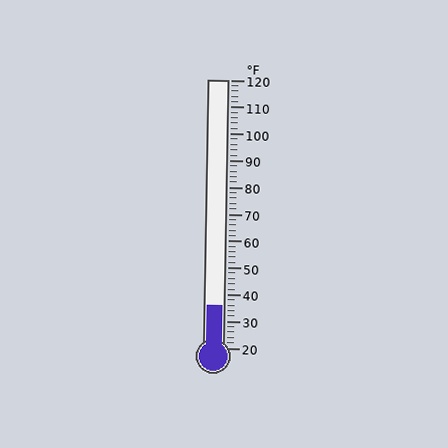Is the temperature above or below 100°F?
The temperature is below 100°F.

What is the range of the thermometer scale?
The thermometer scale ranges from 20°F to 120°F.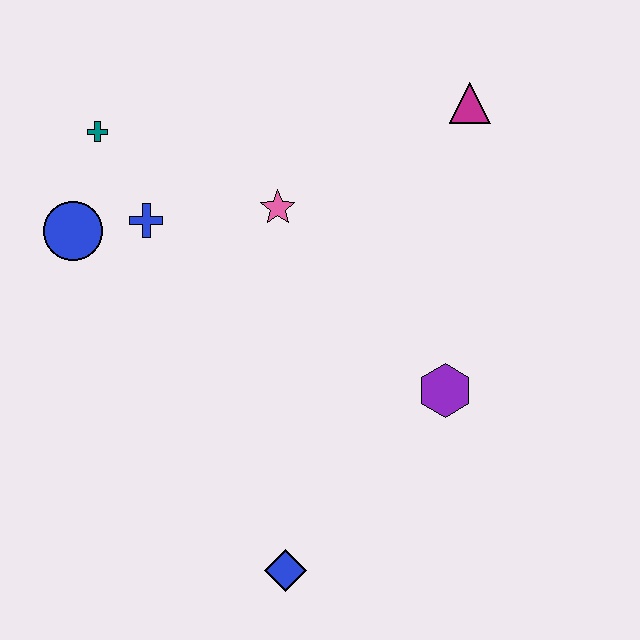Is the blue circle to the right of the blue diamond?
No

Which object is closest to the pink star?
The blue cross is closest to the pink star.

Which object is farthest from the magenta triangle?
The blue diamond is farthest from the magenta triangle.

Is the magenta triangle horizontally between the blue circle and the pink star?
No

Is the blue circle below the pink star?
Yes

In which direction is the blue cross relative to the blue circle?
The blue cross is to the right of the blue circle.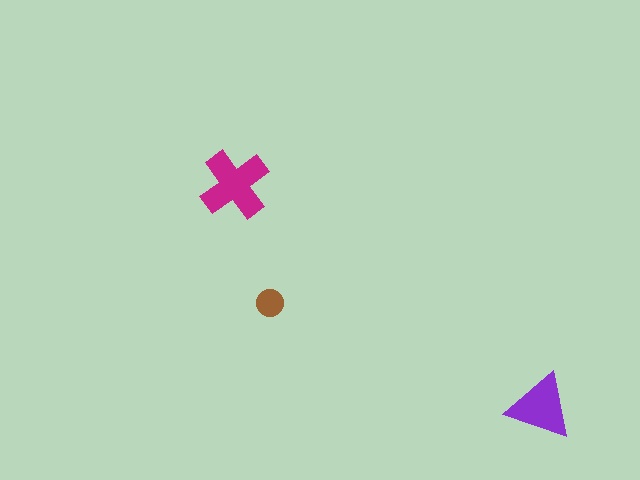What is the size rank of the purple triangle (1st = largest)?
2nd.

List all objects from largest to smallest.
The magenta cross, the purple triangle, the brown circle.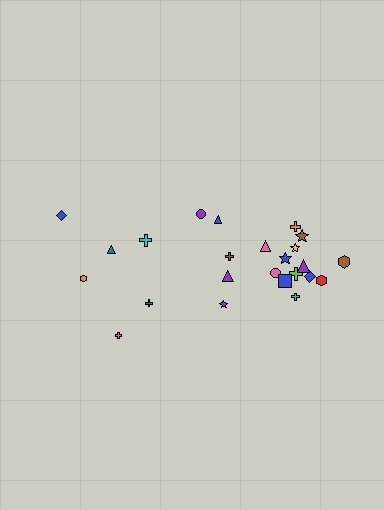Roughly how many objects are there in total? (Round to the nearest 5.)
Roughly 25 objects in total.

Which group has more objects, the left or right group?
The right group.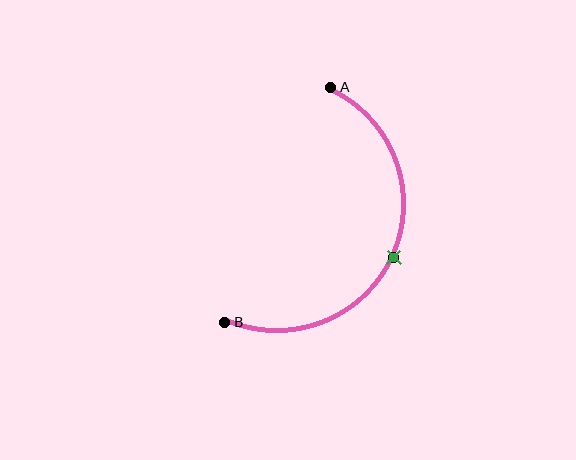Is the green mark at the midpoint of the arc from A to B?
Yes. The green mark lies on the arc at equal arc-length from both A and B — it is the arc midpoint.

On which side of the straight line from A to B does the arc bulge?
The arc bulges to the right of the straight line connecting A and B.